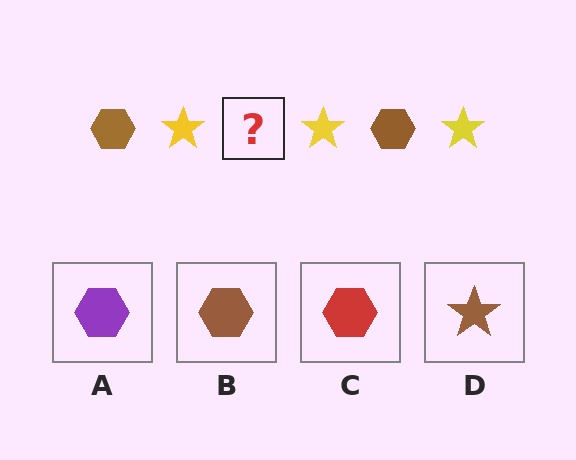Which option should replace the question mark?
Option B.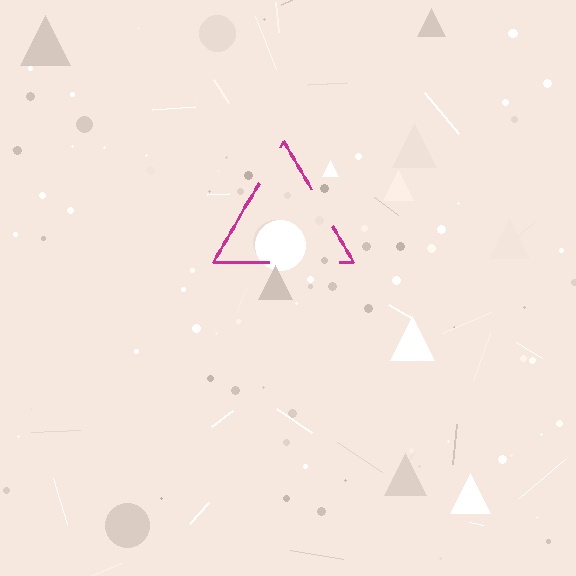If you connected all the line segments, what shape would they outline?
They would outline a triangle.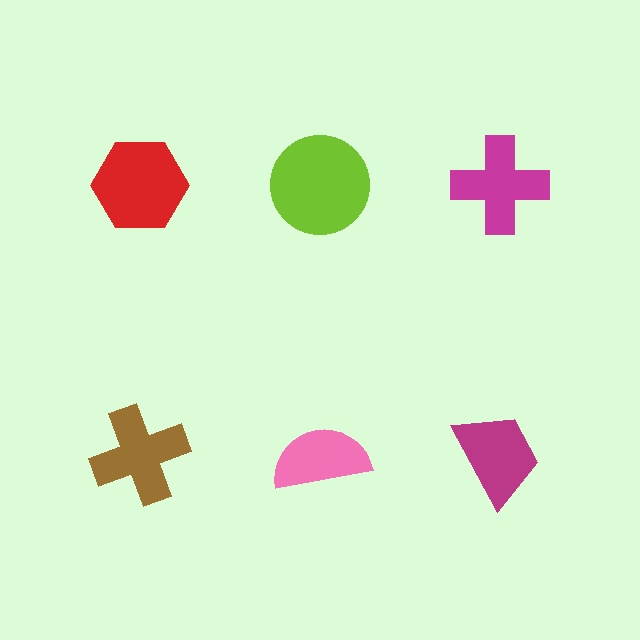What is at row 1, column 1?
A red hexagon.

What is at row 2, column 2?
A pink semicircle.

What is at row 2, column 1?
A brown cross.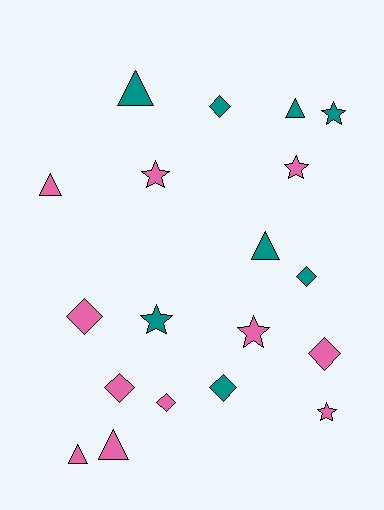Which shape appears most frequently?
Diamond, with 7 objects.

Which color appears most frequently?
Pink, with 11 objects.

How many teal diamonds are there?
There are 3 teal diamonds.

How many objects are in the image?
There are 19 objects.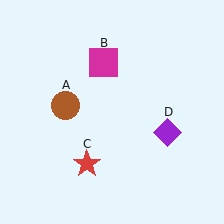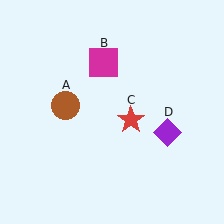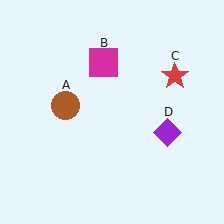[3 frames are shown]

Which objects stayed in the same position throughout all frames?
Brown circle (object A) and magenta square (object B) and purple diamond (object D) remained stationary.